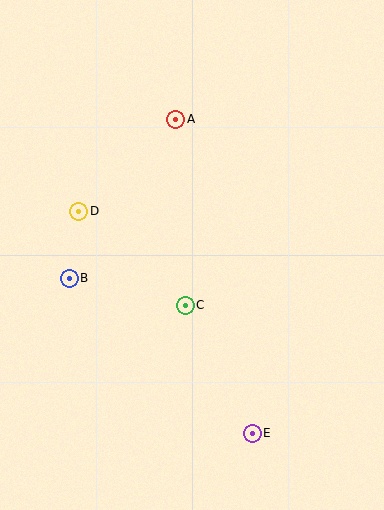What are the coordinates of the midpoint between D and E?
The midpoint between D and E is at (165, 322).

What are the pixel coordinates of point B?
Point B is at (69, 278).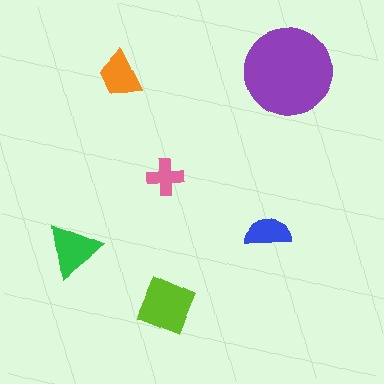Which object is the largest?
The purple circle.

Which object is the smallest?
The pink cross.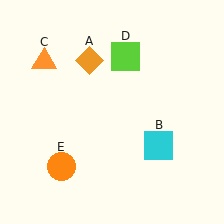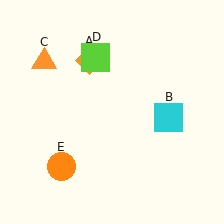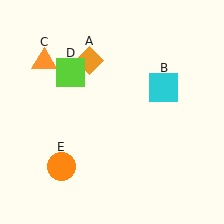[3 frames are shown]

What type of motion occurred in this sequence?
The cyan square (object B), lime square (object D) rotated counterclockwise around the center of the scene.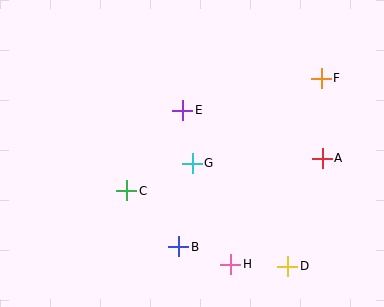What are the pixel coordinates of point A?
Point A is at (322, 158).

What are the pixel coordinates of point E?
Point E is at (183, 110).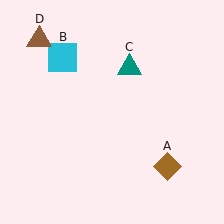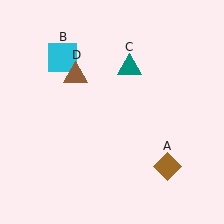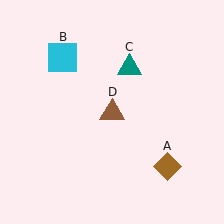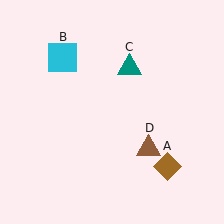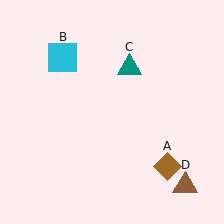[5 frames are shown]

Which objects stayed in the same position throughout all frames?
Brown diamond (object A) and cyan square (object B) and teal triangle (object C) remained stationary.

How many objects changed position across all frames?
1 object changed position: brown triangle (object D).